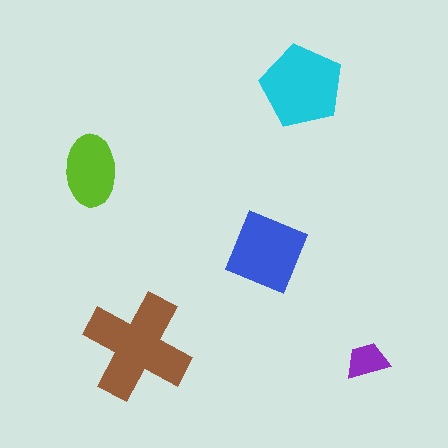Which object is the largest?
The brown cross.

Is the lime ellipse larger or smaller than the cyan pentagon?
Smaller.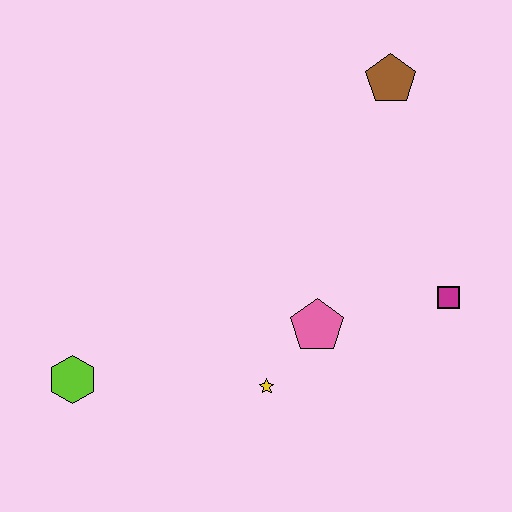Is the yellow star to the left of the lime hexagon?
No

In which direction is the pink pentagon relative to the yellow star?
The pink pentagon is above the yellow star.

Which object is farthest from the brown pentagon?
The lime hexagon is farthest from the brown pentagon.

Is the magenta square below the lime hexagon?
No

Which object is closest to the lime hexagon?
The yellow star is closest to the lime hexagon.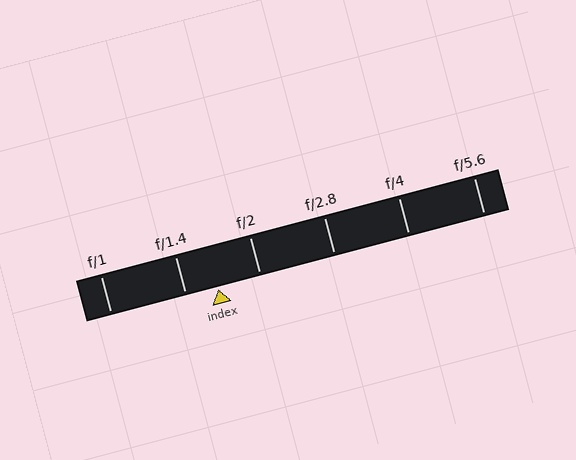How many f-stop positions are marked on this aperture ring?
There are 6 f-stop positions marked.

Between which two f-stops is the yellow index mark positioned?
The index mark is between f/1.4 and f/2.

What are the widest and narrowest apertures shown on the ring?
The widest aperture shown is f/1 and the narrowest is f/5.6.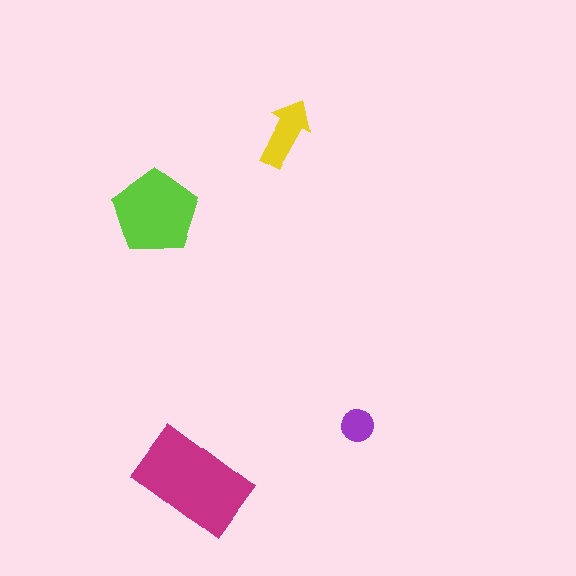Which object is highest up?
The yellow arrow is topmost.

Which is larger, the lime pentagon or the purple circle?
The lime pentagon.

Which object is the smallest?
The purple circle.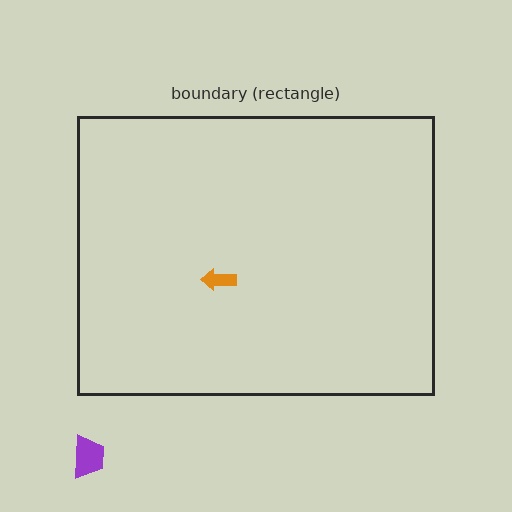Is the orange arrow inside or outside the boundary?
Inside.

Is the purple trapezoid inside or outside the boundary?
Outside.